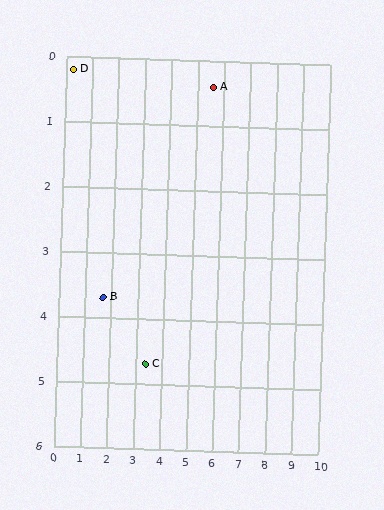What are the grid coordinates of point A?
Point A is at approximately (5.6, 0.4).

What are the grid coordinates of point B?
Point B is at approximately (1.7, 3.7).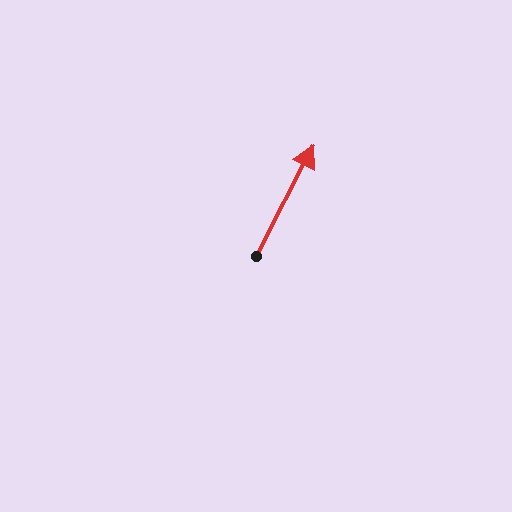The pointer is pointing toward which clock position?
Roughly 1 o'clock.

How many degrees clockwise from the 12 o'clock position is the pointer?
Approximately 27 degrees.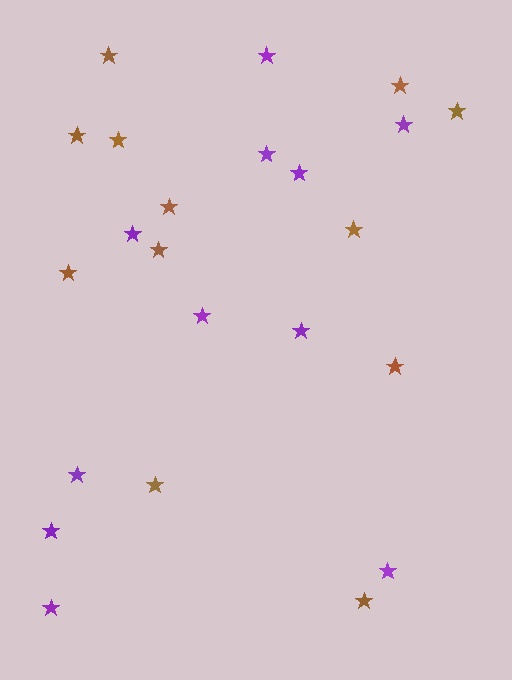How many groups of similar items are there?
There are 2 groups: one group of brown stars (12) and one group of purple stars (11).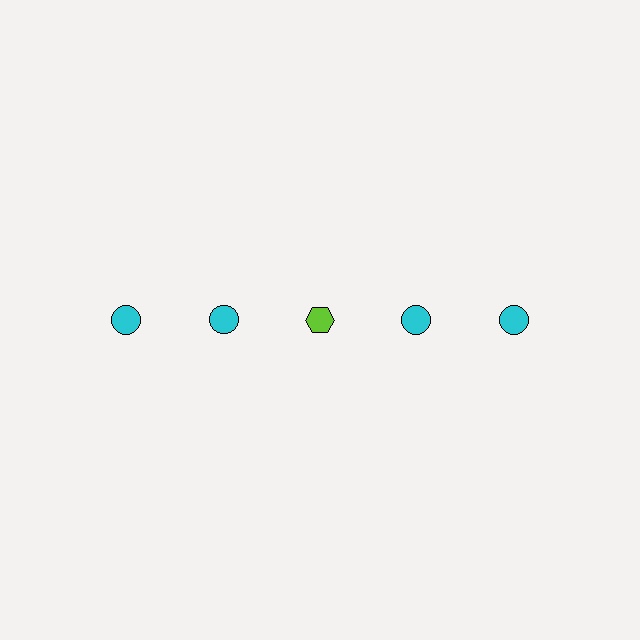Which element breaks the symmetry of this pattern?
The lime hexagon in the top row, center column breaks the symmetry. All other shapes are cyan circles.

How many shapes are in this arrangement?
There are 5 shapes arranged in a grid pattern.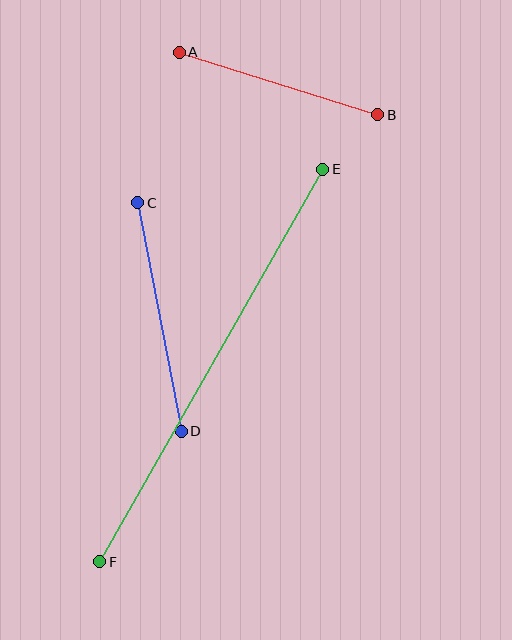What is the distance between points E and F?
The distance is approximately 451 pixels.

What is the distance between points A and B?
The distance is approximately 208 pixels.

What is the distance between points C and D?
The distance is approximately 232 pixels.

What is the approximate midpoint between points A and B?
The midpoint is at approximately (279, 83) pixels.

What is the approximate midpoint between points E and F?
The midpoint is at approximately (211, 365) pixels.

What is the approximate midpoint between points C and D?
The midpoint is at approximately (160, 317) pixels.